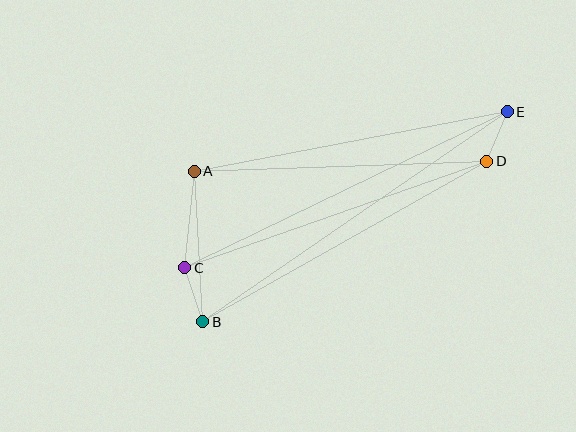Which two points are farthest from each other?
Points B and E are farthest from each other.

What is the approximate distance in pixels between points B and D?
The distance between B and D is approximately 326 pixels.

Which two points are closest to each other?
Points D and E are closest to each other.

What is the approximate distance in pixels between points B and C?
The distance between B and C is approximately 57 pixels.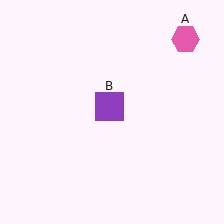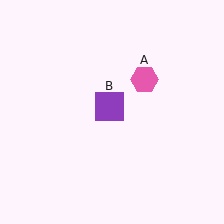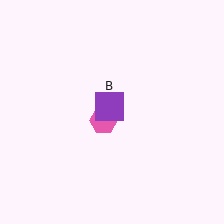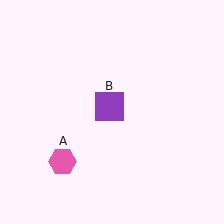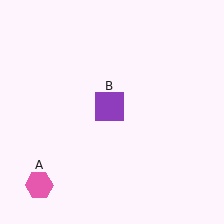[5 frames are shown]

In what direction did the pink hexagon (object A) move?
The pink hexagon (object A) moved down and to the left.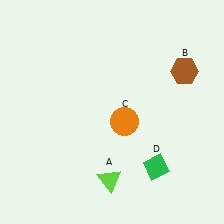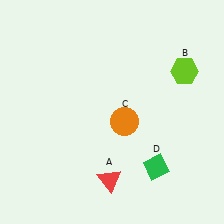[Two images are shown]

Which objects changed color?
A changed from lime to red. B changed from brown to lime.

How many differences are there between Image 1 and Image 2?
There are 2 differences between the two images.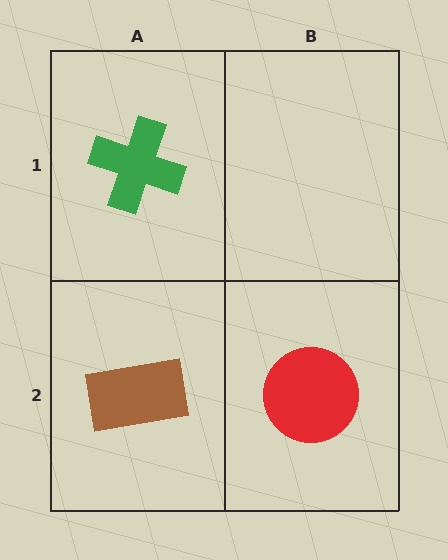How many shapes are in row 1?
1 shape.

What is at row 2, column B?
A red circle.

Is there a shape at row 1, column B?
No, that cell is empty.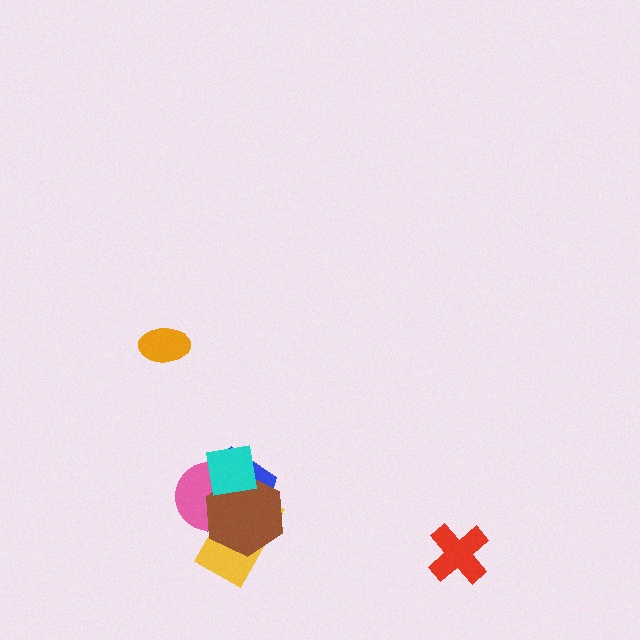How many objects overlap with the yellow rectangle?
4 objects overlap with the yellow rectangle.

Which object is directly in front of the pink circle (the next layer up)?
The brown hexagon is directly in front of the pink circle.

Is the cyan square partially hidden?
No, no other shape covers it.